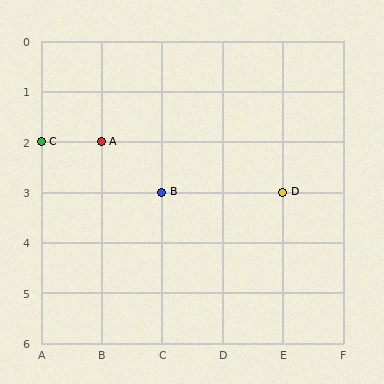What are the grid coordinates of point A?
Point A is at grid coordinates (B, 2).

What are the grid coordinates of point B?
Point B is at grid coordinates (C, 3).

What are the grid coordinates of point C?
Point C is at grid coordinates (A, 2).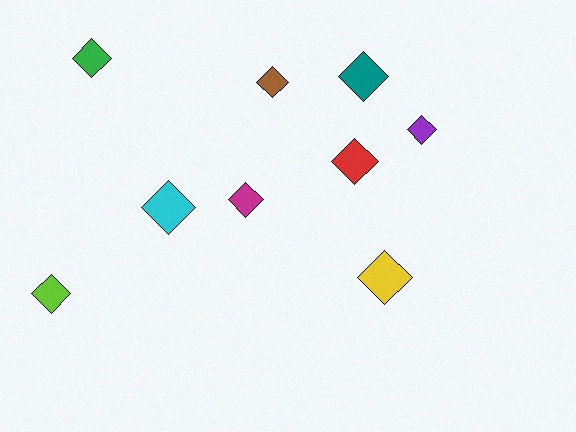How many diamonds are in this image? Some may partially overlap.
There are 9 diamonds.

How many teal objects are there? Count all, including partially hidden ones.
There is 1 teal object.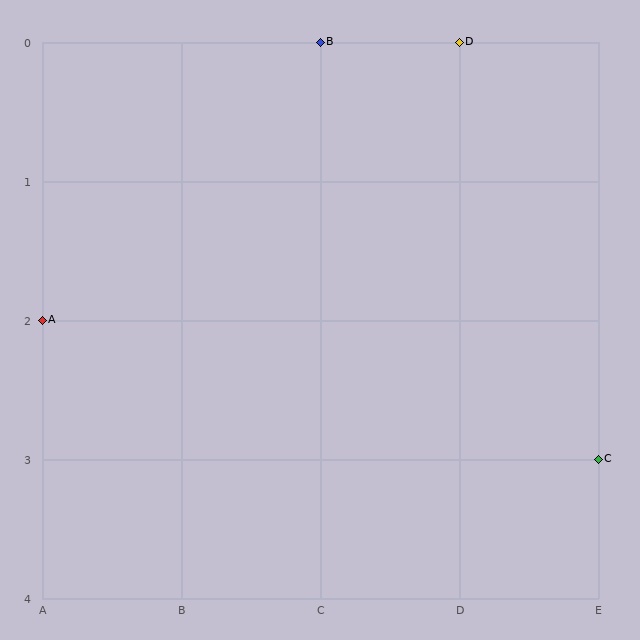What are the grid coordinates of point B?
Point B is at grid coordinates (C, 0).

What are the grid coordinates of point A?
Point A is at grid coordinates (A, 2).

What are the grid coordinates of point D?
Point D is at grid coordinates (D, 0).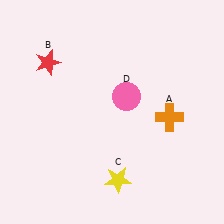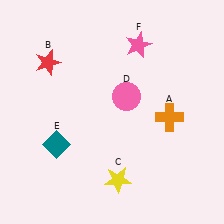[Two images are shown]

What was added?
A teal diamond (E), a pink star (F) were added in Image 2.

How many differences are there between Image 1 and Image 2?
There are 2 differences between the two images.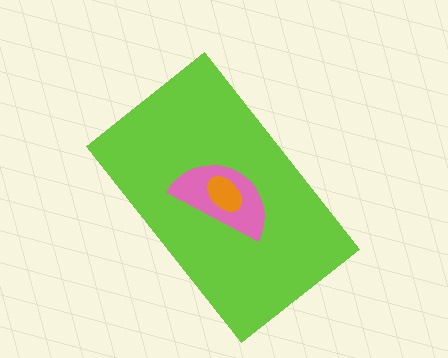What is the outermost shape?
The lime rectangle.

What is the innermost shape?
The orange ellipse.